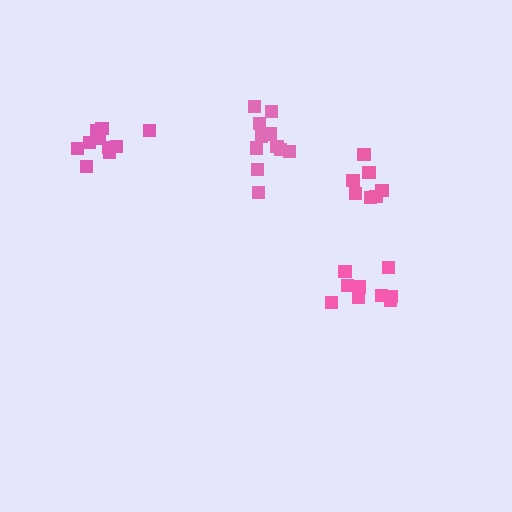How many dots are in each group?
Group 1: 10 dots, Group 2: 9 dots, Group 3: 7 dots, Group 4: 11 dots (37 total).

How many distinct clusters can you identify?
There are 4 distinct clusters.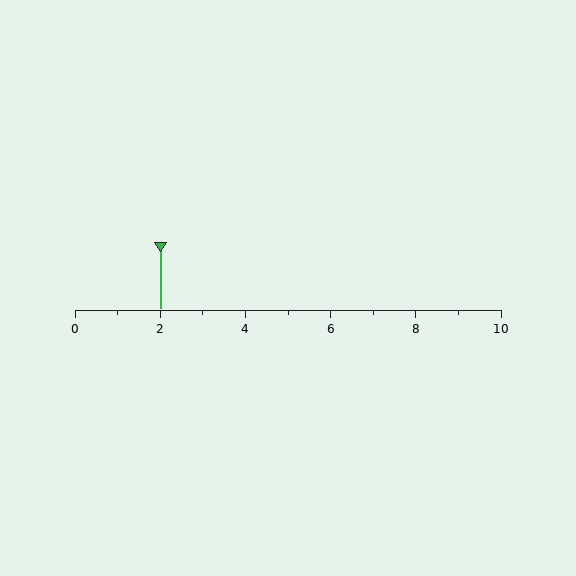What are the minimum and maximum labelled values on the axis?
The axis runs from 0 to 10.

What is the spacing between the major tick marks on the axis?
The major ticks are spaced 2 apart.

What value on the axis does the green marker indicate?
The marker indicates approximately 2.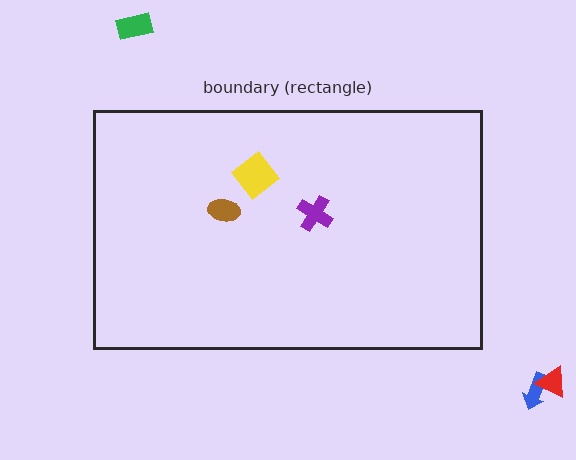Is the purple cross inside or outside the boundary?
Inside.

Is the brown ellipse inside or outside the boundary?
Inside.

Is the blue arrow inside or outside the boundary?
Outside.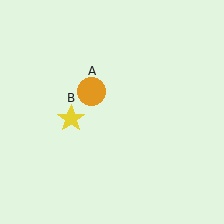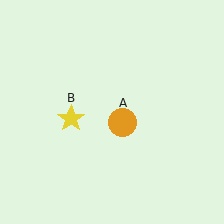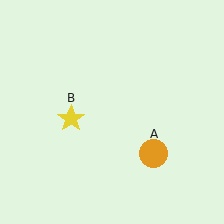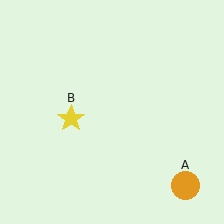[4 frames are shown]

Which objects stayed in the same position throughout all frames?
Yellow star (object B) remained stationary.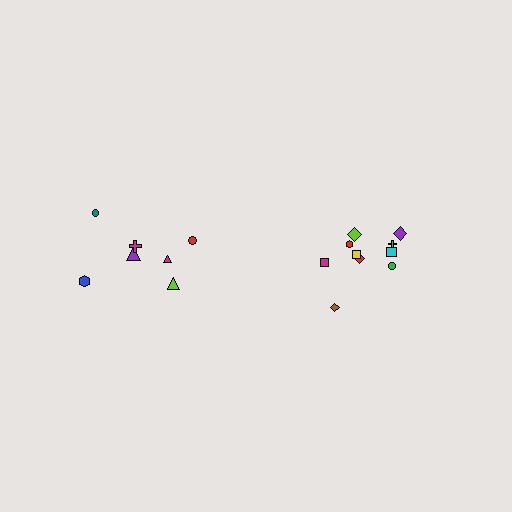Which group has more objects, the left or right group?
The right group.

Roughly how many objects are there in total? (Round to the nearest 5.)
Roughly 15 objects in total.